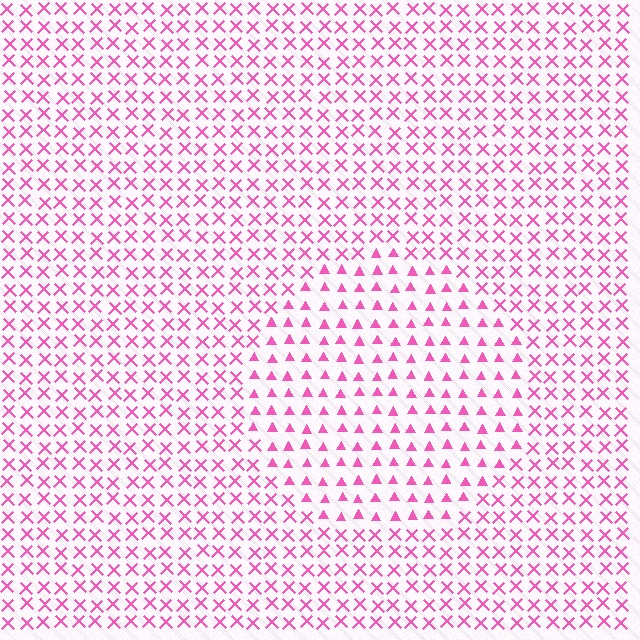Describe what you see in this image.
The image is filled with small pink elements arranged in a uniform grid. A circle-shaped region contains triangles, while the surrounding area contains X marks. The boundary is defined purely by the change in element shape.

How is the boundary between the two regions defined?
The boundary is defined by a change in element shape: triangles inside vs. X marks outside. All elements share the same color and spacing.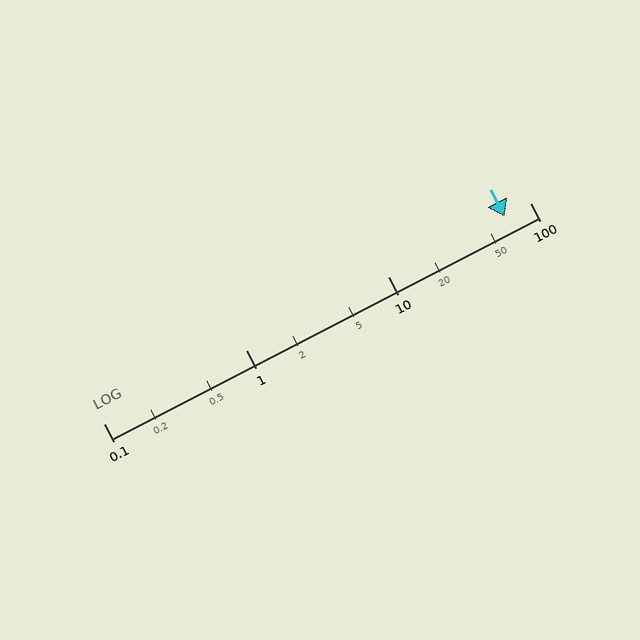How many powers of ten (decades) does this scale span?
The scale spans 3 decades, from 0.1 to 100.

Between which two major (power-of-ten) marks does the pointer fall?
The pointer is between 10 and 100.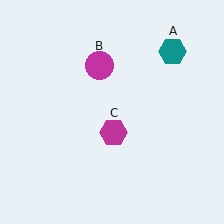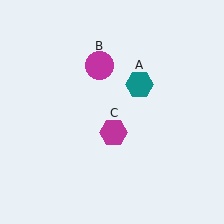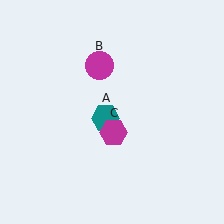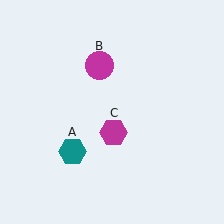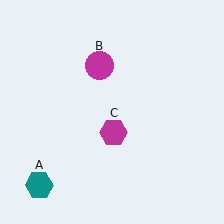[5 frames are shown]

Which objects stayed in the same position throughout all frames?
Magenta circle (object B) and magenta hexagon (object C) remained stationary.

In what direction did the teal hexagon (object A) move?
The teal hexagon (object A) moved down and to the left.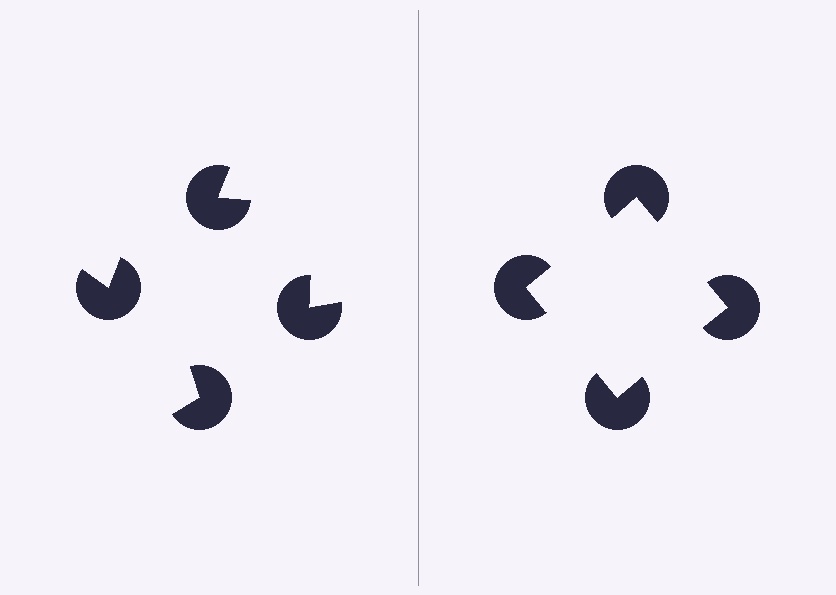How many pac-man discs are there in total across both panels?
8 — 4 on each side.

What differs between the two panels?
The pac-man discs are positioned identically on both sides; only the wedge orientations differ. On the right they align to a square; on the left they are misaligned.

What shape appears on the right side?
An illusory square.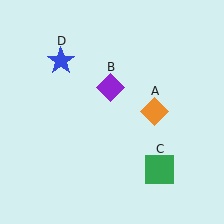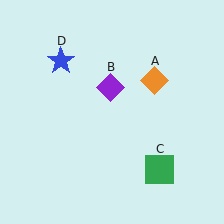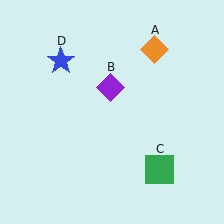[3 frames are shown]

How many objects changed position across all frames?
1 object changed position: orange diamond (object A).